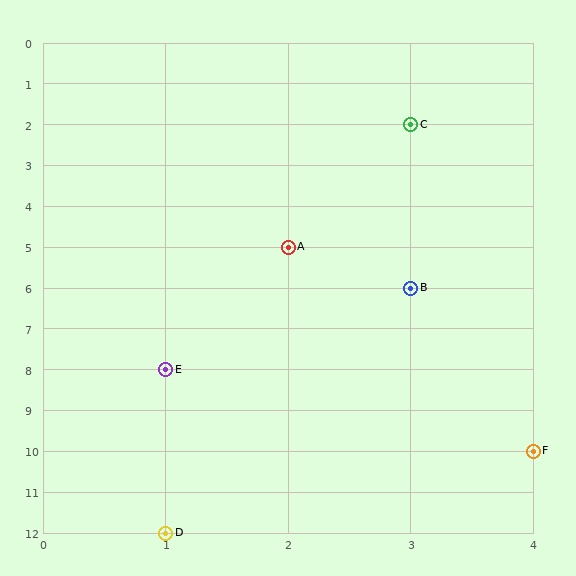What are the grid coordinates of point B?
Point B is at grid coordinates (3, 6).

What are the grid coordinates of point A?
Point A is at grid coordinates (2, 5).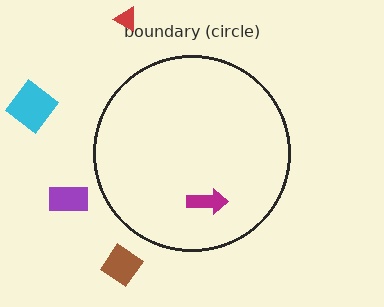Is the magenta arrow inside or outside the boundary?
Inside.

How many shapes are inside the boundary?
1 inside, 4 outside.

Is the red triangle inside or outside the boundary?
Outside.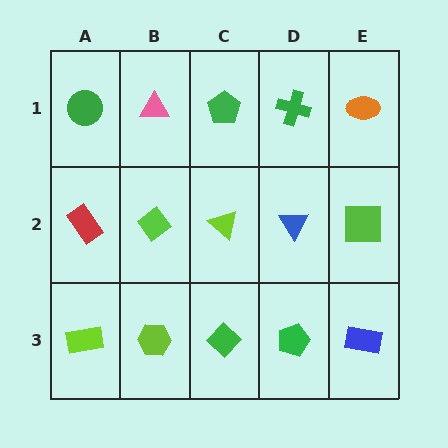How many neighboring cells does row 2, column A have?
3.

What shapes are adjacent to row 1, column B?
A lime diamond (row 2, column B), a green circle (row 1, column A), a green pentagon (row 1, column C).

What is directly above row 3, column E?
A lime square.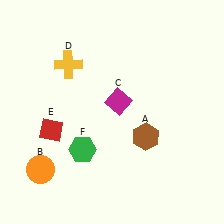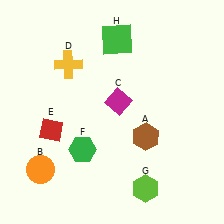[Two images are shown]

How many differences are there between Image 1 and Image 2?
There are 2 differences between the two images.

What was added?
A lime hexagon (G), a green square (H) were added in Image 2.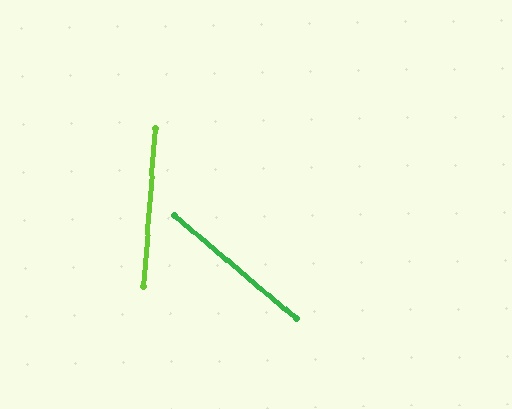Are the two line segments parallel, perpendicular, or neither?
Neither parallel nor perpendicular — they differ by about 54°.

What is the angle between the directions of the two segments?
Approximately 54 degrees.